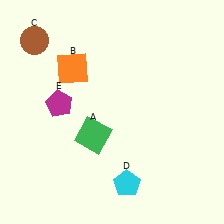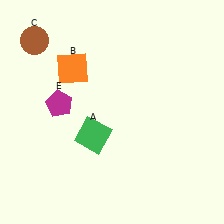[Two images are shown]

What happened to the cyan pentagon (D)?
The cyan pentagon (D) was removed in Image 2. It was in the bottom-right area of Image 1.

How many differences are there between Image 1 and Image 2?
There is 1 difference between the two images.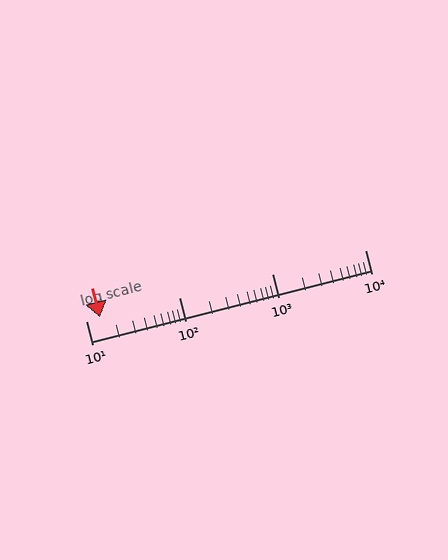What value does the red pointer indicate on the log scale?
The pointer indicates approximately 14.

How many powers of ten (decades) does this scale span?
The scale spans 3 decades, from 10 to 10000.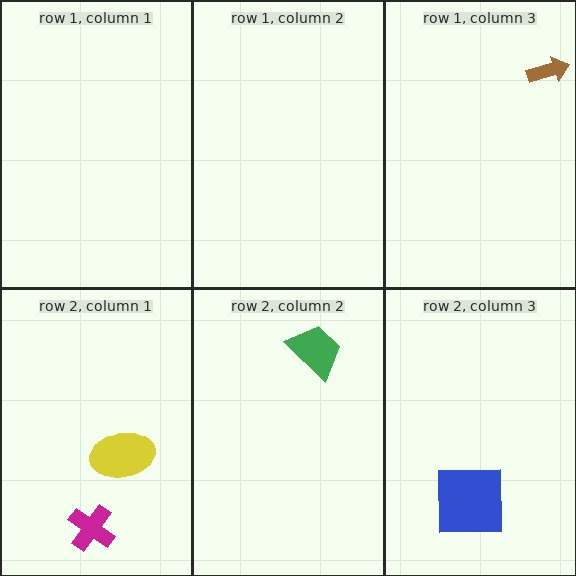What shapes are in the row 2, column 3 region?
The blue square.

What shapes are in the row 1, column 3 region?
The brown arrow.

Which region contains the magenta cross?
The row 2, column 1 region.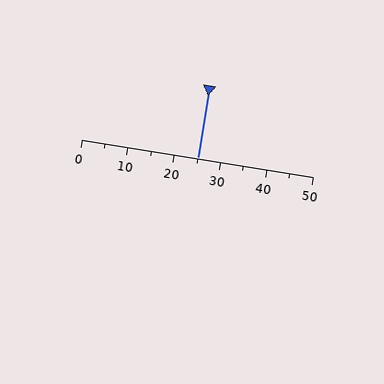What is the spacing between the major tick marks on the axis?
The major ticks are spaced 10 apart.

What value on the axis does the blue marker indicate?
The marker indicates approximately 25.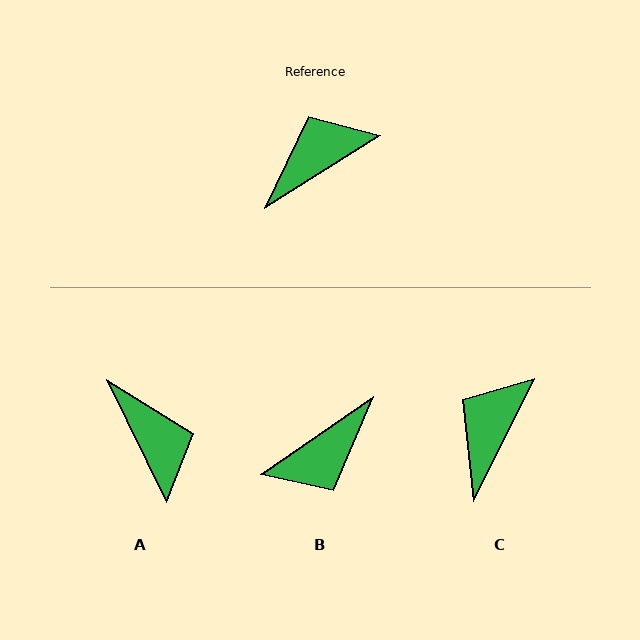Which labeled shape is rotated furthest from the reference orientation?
B, about 177 degrees away.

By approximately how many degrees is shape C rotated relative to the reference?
Approximately 31 degrees counter-clockwise.